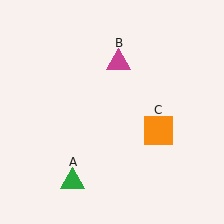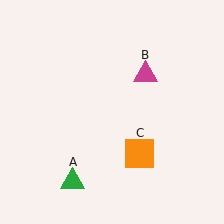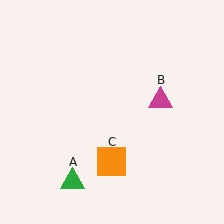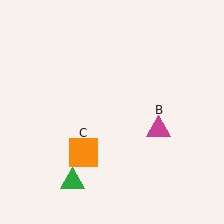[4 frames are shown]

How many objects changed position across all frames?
2 objects changed position: magenta triangle (object B), orange square (object C).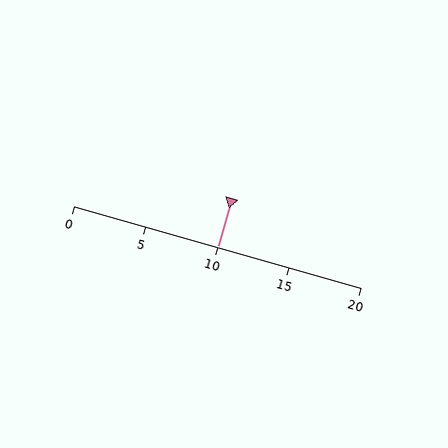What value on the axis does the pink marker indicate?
The marker indicates approximately 10.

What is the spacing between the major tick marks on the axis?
The major ticks are spaced 5 apart.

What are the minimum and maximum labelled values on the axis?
The axis runs from 0 to 20.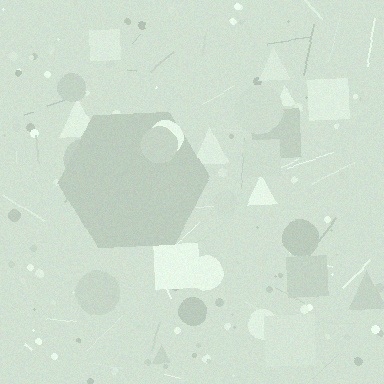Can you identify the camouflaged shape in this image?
The camouflaged shape is a hexagon.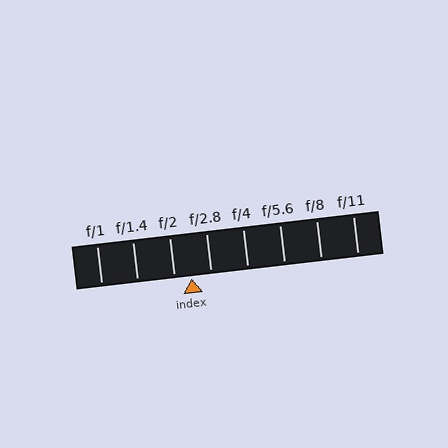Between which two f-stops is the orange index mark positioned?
The index mark is between f/2 and f/2.8.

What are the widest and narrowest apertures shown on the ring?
The widest aperture shown is f/1 and the narrowest is f/11.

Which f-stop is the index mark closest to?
The index mark is closest to f/2.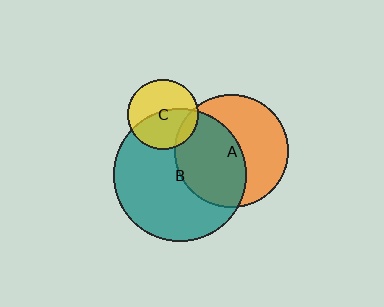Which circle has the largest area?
Circle B (teal).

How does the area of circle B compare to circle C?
Approximately 3.6 times.